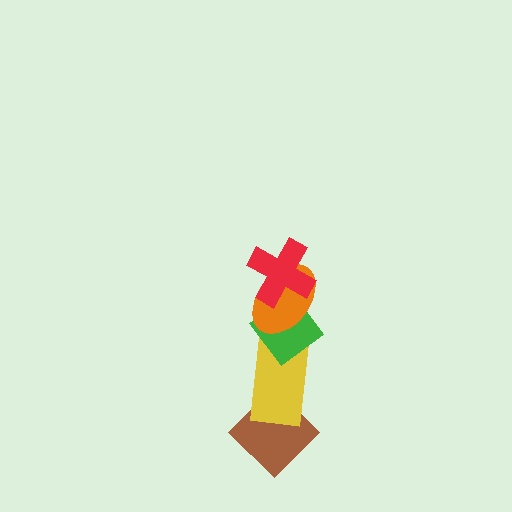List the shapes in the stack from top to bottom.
From top to bottom: the red cross, the orange ellipse, the green diamond, the yellow rectangle, the brown diamond.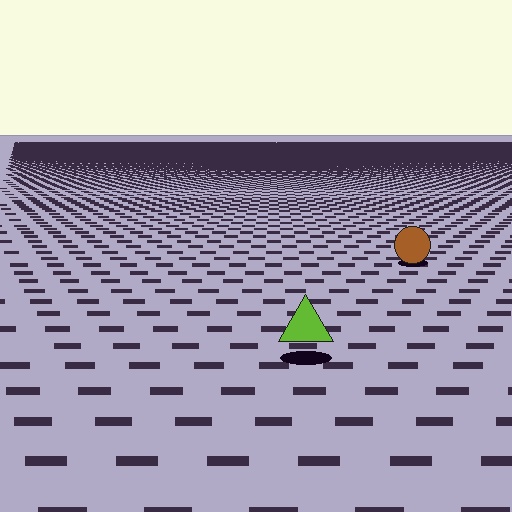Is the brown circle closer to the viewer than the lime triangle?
No. The lime triangle is closer — you can tell from the texture gradient: the ground texture is coarser near it.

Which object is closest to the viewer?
The lime triangle is closest. The texture marks near it are larger and more spread out.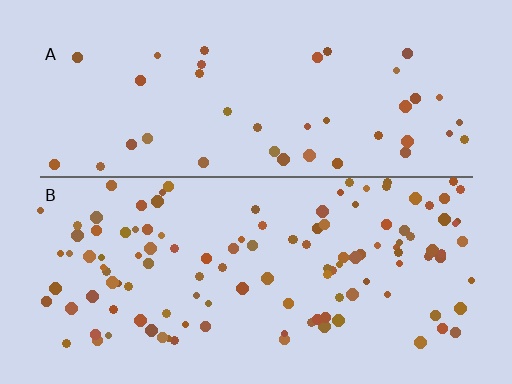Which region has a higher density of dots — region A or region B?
B (the bottom).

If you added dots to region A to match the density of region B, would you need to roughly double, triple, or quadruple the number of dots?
Approximately triple.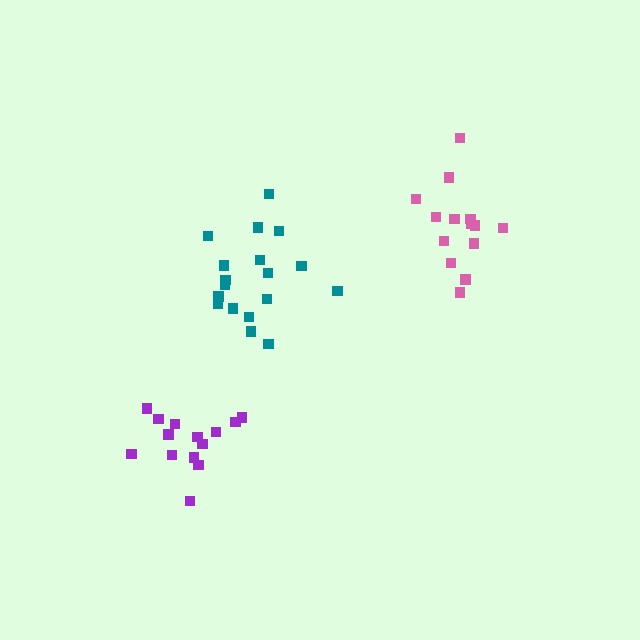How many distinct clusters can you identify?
There are 3 distinct clusters.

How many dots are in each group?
Group 1: 18 dots, Group 2: 14 dots, Group 3: 14 dots (46 total).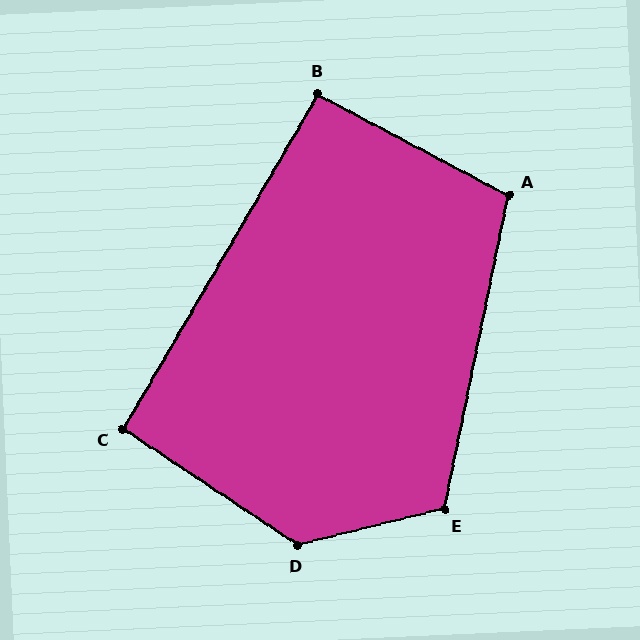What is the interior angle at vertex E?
Approximately 115 degrees (obtuse).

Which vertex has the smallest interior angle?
B, at approximately 92 degrees.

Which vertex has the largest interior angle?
D, at approximately 133 degrees.